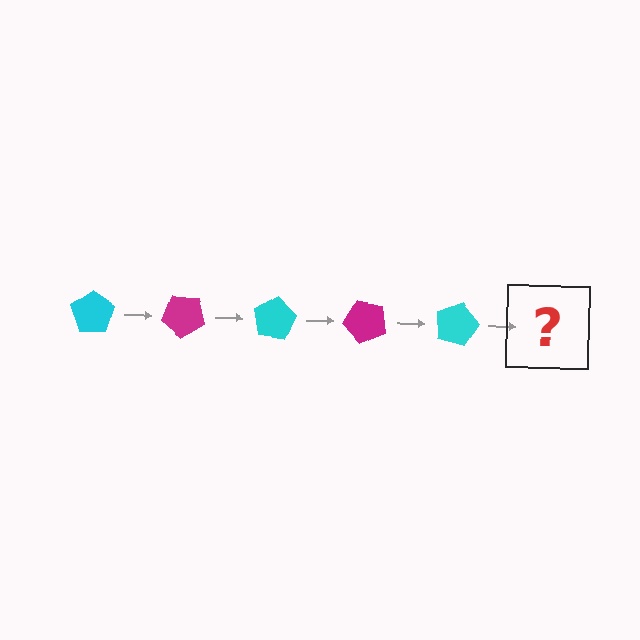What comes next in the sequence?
The next element should be a magenta pentagon, rotated 200 degrees from the start.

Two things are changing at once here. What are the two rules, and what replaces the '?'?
The two rules are that it rotates 40 degrees each step and the color cycles through cyan and magenta. The '?' should be a magenta pentagon, rotated 200 degrees from the start.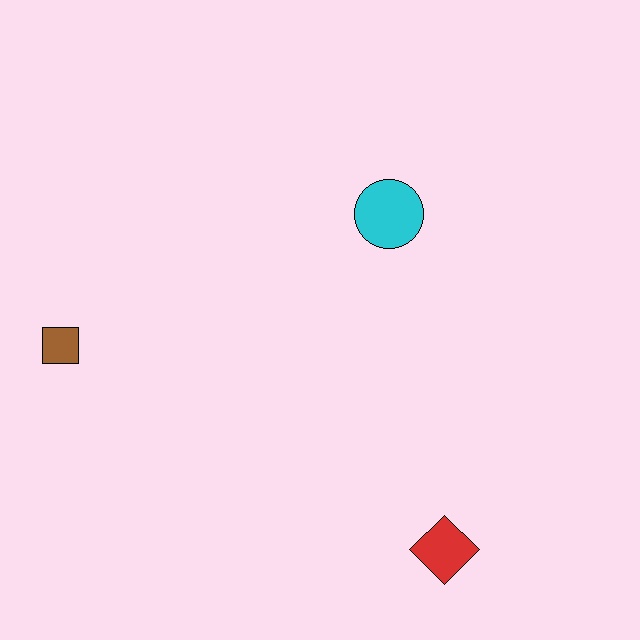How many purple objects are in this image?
There are no purple objects.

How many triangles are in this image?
There are no triangles.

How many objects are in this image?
There are 3 objects.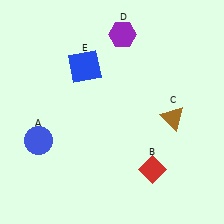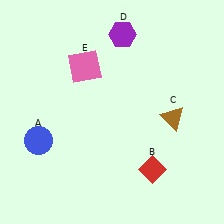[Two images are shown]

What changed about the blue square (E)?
In Image 1, E is blue. In Image 2, it changed to pink.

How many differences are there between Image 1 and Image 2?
There is 1 difference between the two images.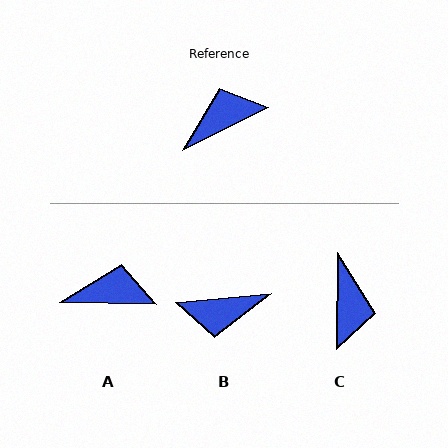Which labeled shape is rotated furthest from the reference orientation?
B, about 158 degrees away.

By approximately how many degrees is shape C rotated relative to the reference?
Approximately 117 degrees clockwise.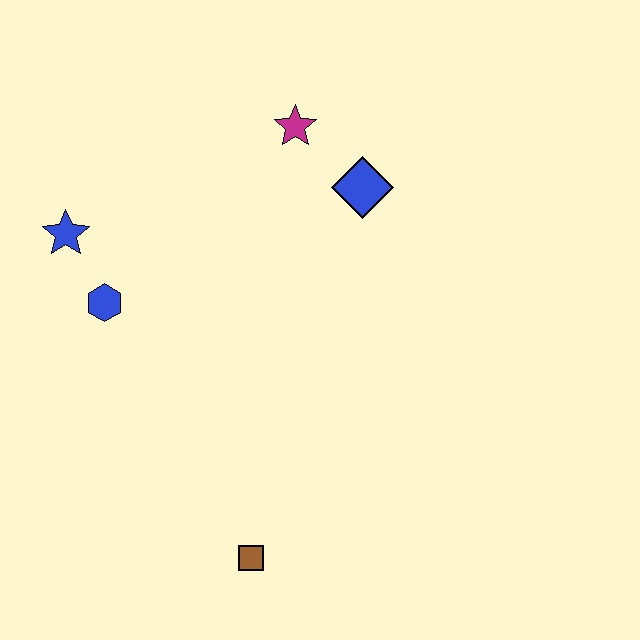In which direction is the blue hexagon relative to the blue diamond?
The blue hexagon is to the left of the blue diamond.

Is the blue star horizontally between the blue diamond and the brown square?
No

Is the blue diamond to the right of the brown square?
Yes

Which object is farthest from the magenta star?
The brown square is farthest from the magenta star.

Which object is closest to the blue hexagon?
The blue star is closest to the blue hexagon.